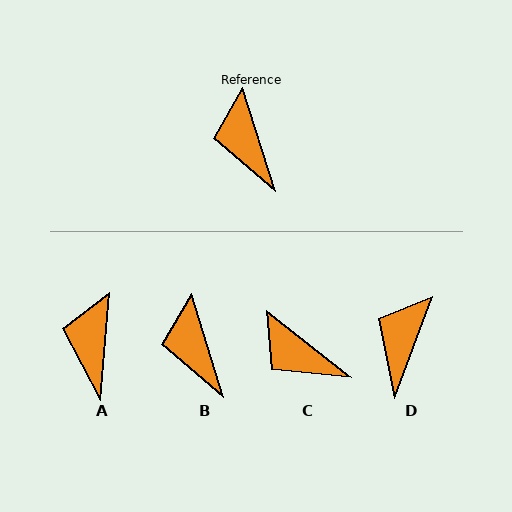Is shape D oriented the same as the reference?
No, it is off by about 38 degrees.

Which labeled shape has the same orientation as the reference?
B.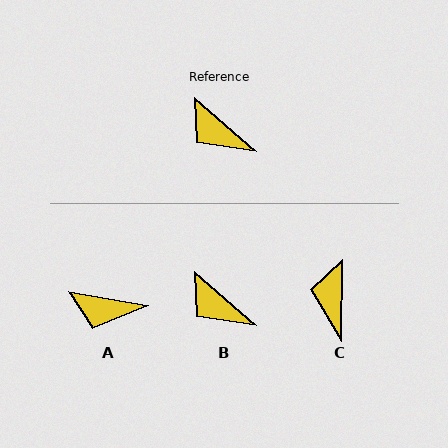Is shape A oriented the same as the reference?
No, it is off by about 31 degrees.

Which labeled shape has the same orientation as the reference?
B.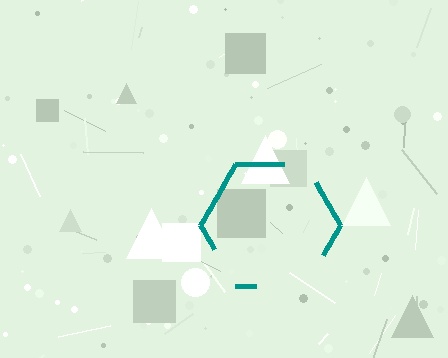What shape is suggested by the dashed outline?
The dashed outline suggests a hexagon.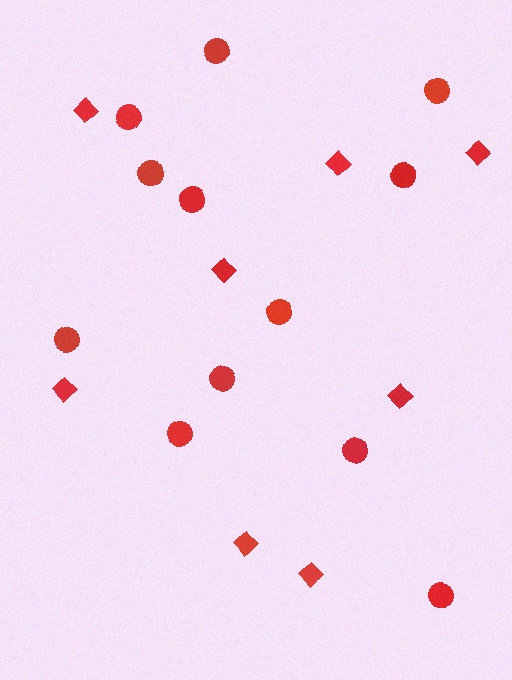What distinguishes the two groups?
There are 2 groups: one group of circles (12) and one group of diamonds (8).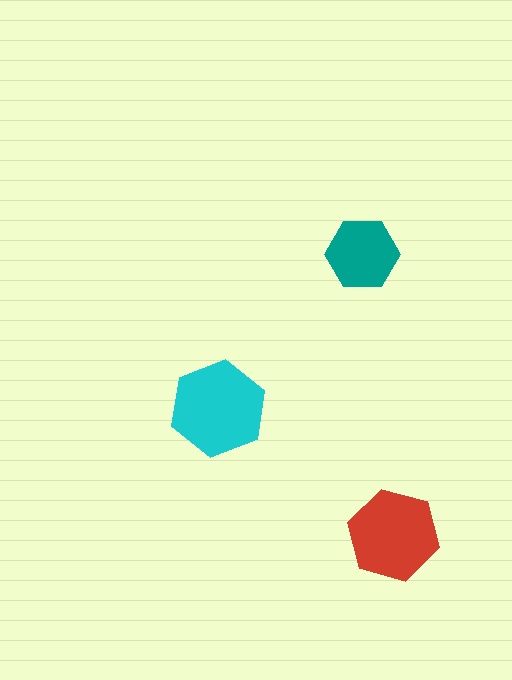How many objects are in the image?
There are 3 objects in the image.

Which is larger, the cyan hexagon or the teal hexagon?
The cyan one.